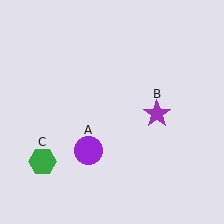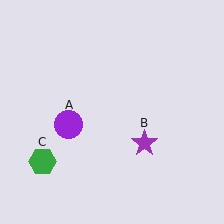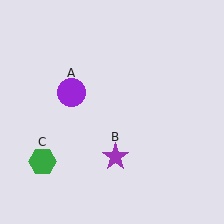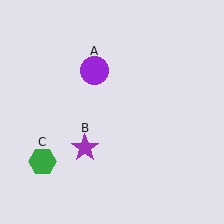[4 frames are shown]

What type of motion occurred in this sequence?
The purple circle (object A), purple star (object B) rotated clockwise around the center of the scene.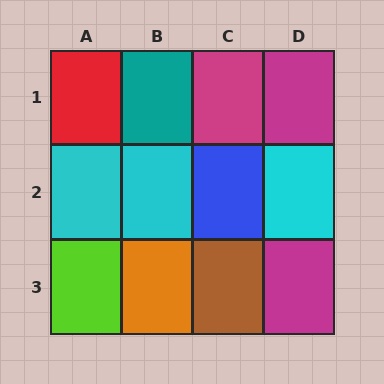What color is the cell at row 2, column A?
Cyan.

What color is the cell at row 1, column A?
Red.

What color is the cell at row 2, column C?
Blue.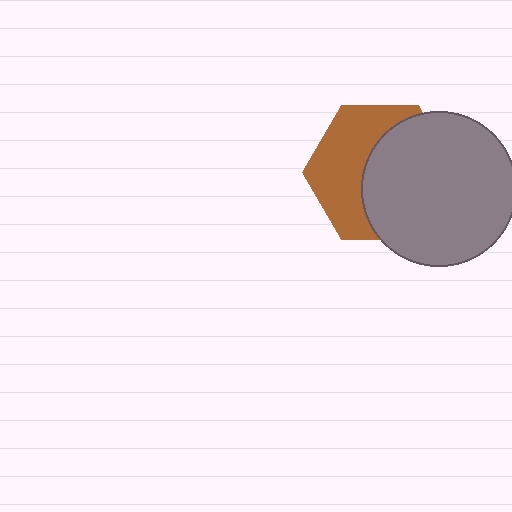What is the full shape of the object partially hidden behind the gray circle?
The partially hidden object is a brown hexagon.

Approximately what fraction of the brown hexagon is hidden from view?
Roughly 54% of the brown hexagon is hidden behind the gray circle.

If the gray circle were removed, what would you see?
You would see the complete brown hexagon.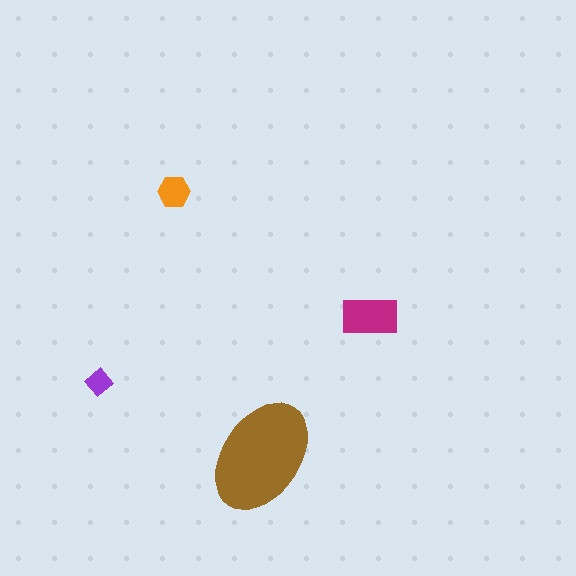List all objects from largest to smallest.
The brown ellipse, the magenta rectangle, the orange hexagon, the purple diamond.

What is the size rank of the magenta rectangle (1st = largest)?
2nd.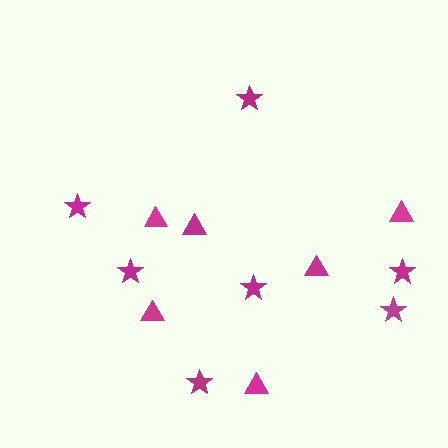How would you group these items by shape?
There are 2 groups: one group of stars (7) and one group of triangles (6).